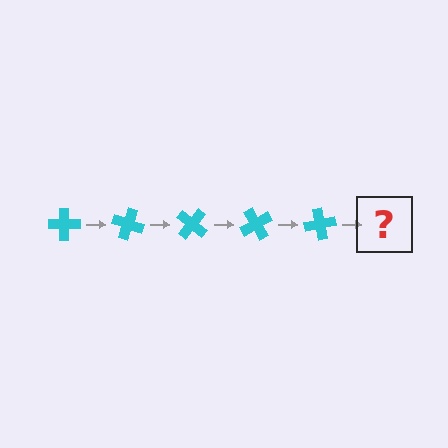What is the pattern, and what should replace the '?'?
The pattern is that the cross rotates 20 degrees each step. The '?' should be a cyan cross rotated 100 degrees.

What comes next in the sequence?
The next element should be a cyan cross rotated 100 degrees.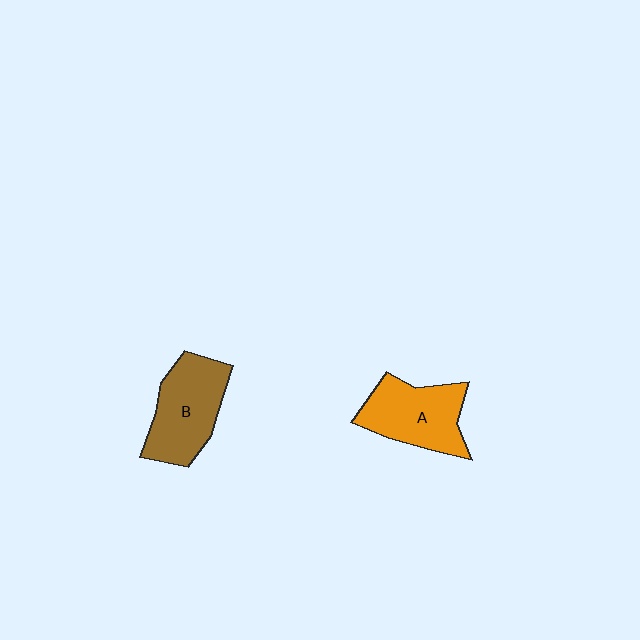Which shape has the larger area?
Shape B (brown).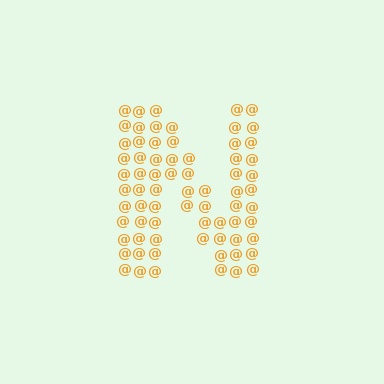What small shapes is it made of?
It is made of small at signs.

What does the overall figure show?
The overall figure shows the letter N.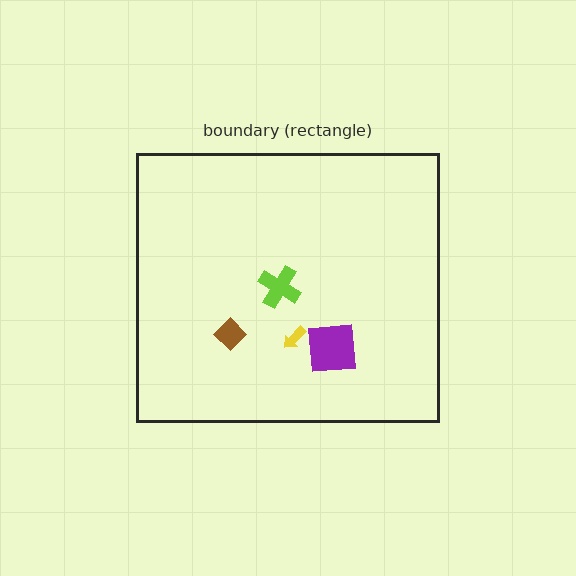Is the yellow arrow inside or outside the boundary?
Inside.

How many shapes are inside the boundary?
4 inside, 0 outside.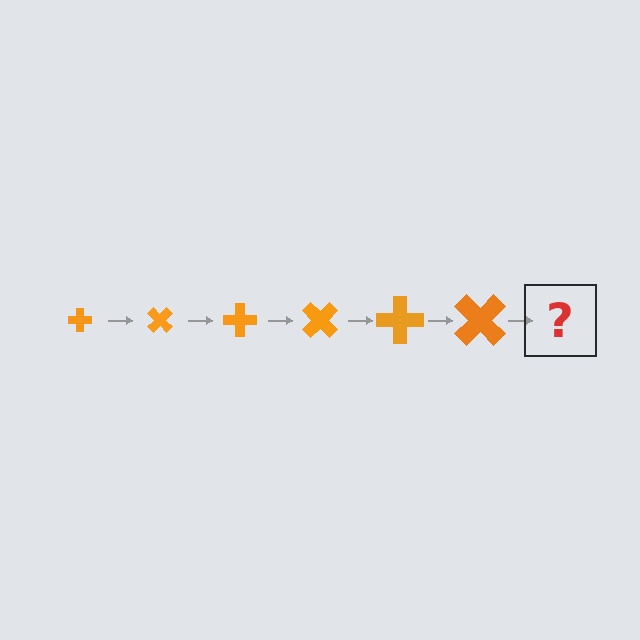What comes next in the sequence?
The next element should be a cross, larger than the previous one and rotated 270 degrees from the start.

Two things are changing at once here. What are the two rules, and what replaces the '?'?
The two rules are that the cross grows larger each step and it rotates 45 degrees each step. The '?' should be a cross, larger than the previous one and rotated 270 degrees from the start.